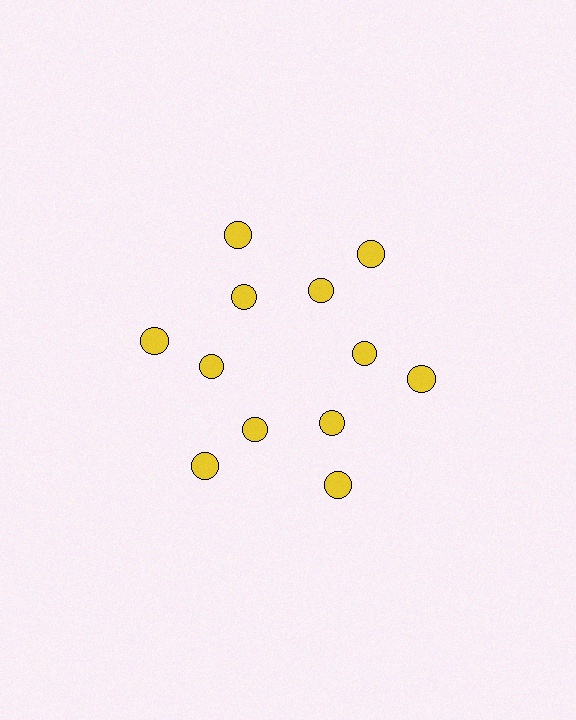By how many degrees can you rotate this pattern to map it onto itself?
The pattern maps onto itself every 60 degrees of rotation.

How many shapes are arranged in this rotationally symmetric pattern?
There are 12 shapes, arranged in 6 groups of 2.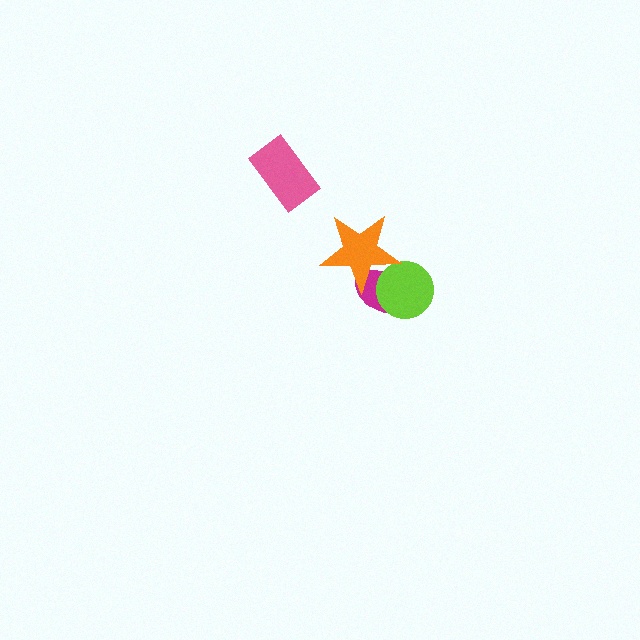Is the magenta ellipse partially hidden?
Yes, it is partially covered by another shape.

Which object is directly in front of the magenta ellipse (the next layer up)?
The lime circle is directly in front of the magenta ellipse.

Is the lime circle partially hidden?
Yes, it is partially covered by another shape.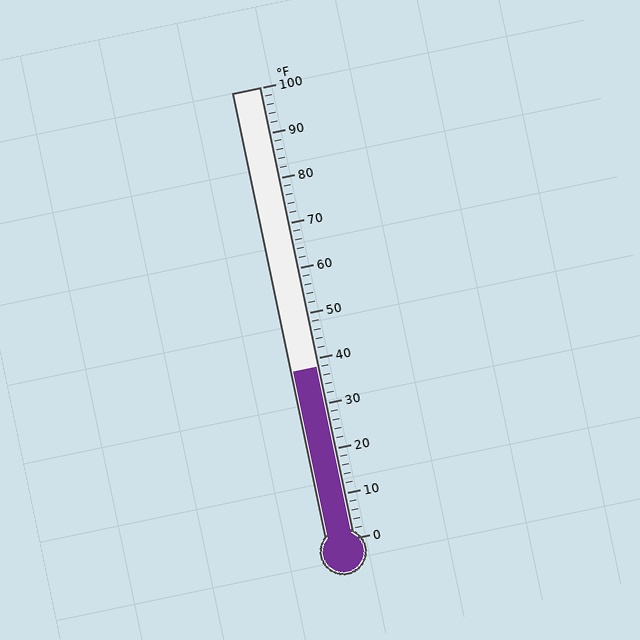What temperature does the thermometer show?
The thermometer shows approximately 38°F.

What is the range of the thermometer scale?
The thermometer scale ranges from 0°F to 100°F.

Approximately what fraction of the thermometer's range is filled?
The thermometer is filled to approximately 40% of its range.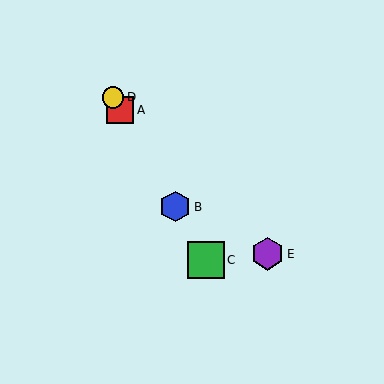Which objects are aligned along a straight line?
Objects A, B, C, D are aligned along a straight line.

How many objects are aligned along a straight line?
4 objects (A, B, C, D) are aligned along a straight line.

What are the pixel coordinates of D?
Object D is at (113, 97).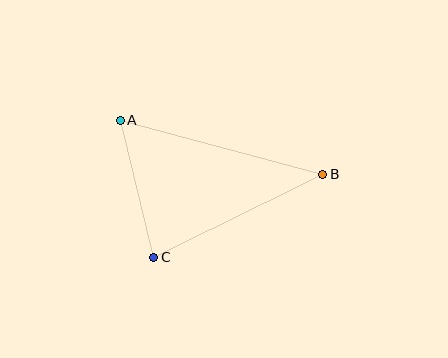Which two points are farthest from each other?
Points A and B are farthest from each other.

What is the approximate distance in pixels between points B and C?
The distance between B and C is approximately 189 pixels.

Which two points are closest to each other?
Points A and C are closest to each other.